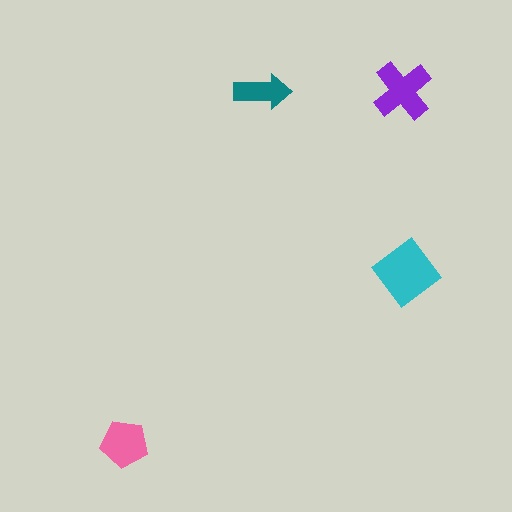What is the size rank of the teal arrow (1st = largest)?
4th.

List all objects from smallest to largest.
The teal arrow, the pink pentagon, the purple cross, the cyan diamond.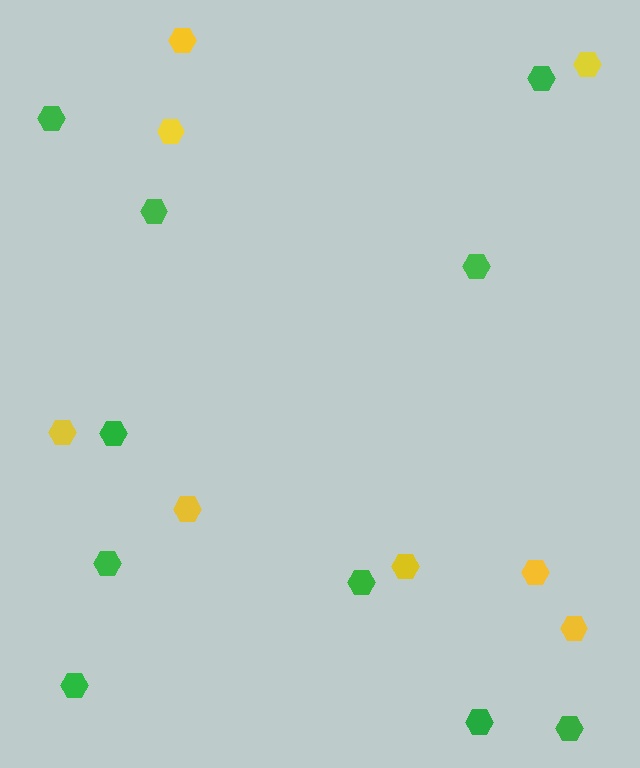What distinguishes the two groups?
There are 2 groups: one group of green hexagons (10) and one group of yellow hexagons (8).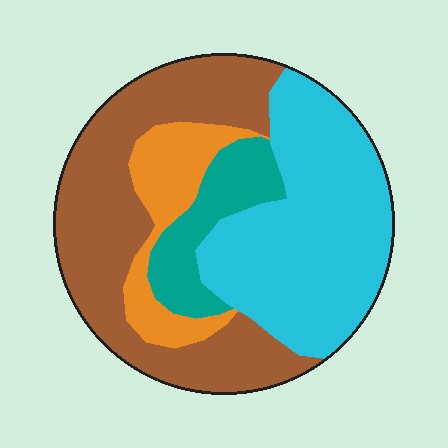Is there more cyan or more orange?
Cyan.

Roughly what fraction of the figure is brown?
Brown takes up between a quarter and a half of the figure.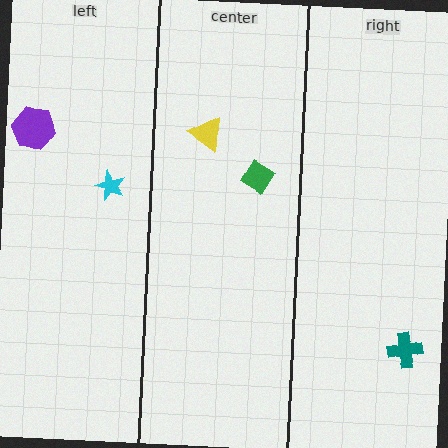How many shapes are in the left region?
2.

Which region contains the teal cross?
The right region.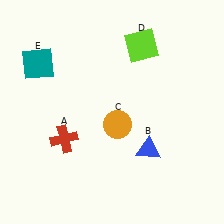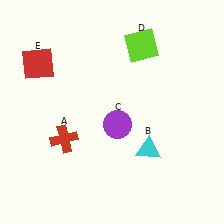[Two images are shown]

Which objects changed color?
B changed from blue to cyan. C changed from orange to purple. E changed from teal to red.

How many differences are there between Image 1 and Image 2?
There are 3 differences between the two images.